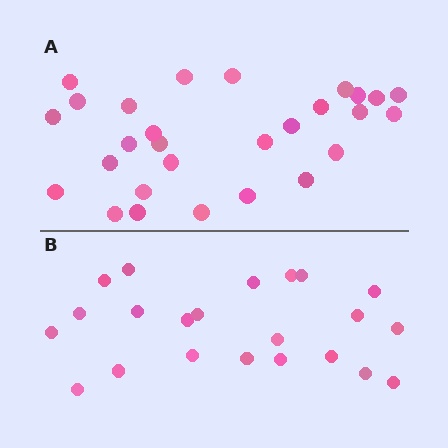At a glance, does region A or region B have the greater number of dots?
Region A (the top region) has more dots.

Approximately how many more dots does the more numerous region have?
Region A has about 6 more dots than region B.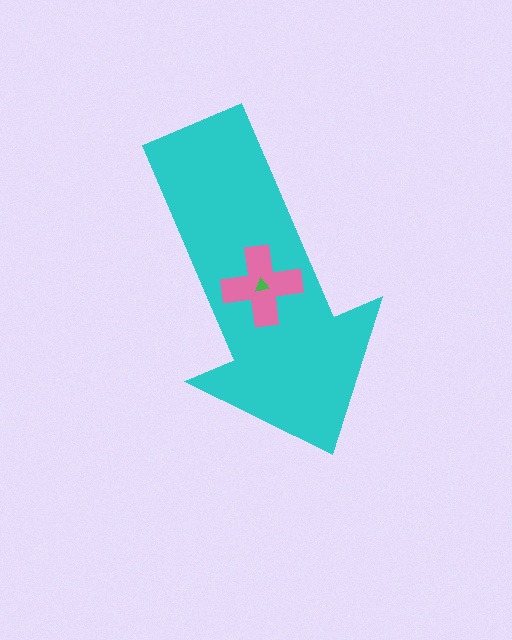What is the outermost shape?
The cyan arrow.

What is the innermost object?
The green triangle.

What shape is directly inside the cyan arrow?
The pink cross.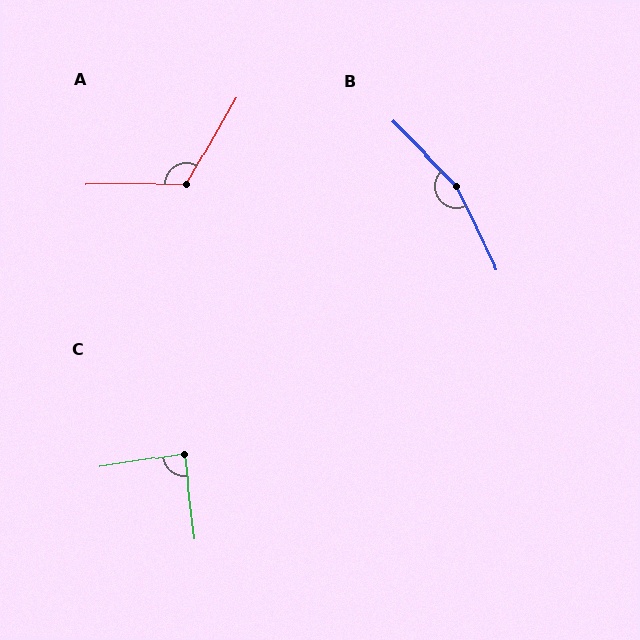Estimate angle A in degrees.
Approximately 120 degrees.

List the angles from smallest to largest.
C (88°), A (120°), B (162°).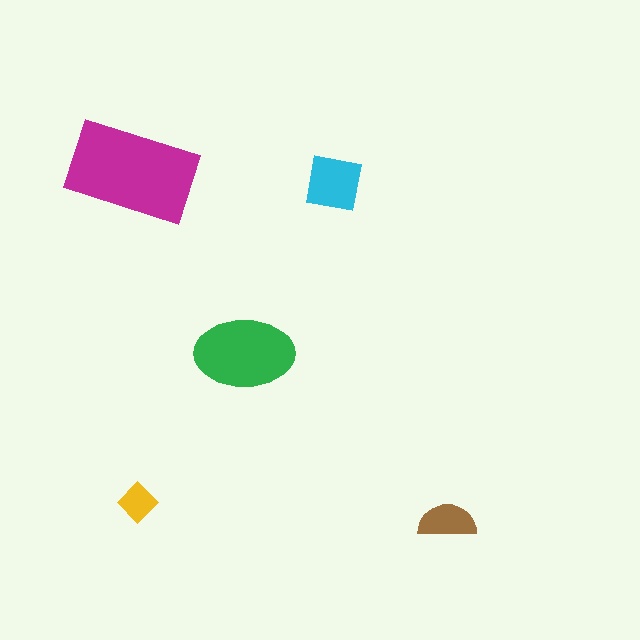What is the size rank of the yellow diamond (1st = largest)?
5th.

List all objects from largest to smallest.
The magenta rectangle, the green ellipse, the cyan square, the brown semicircle, the yellow diamond.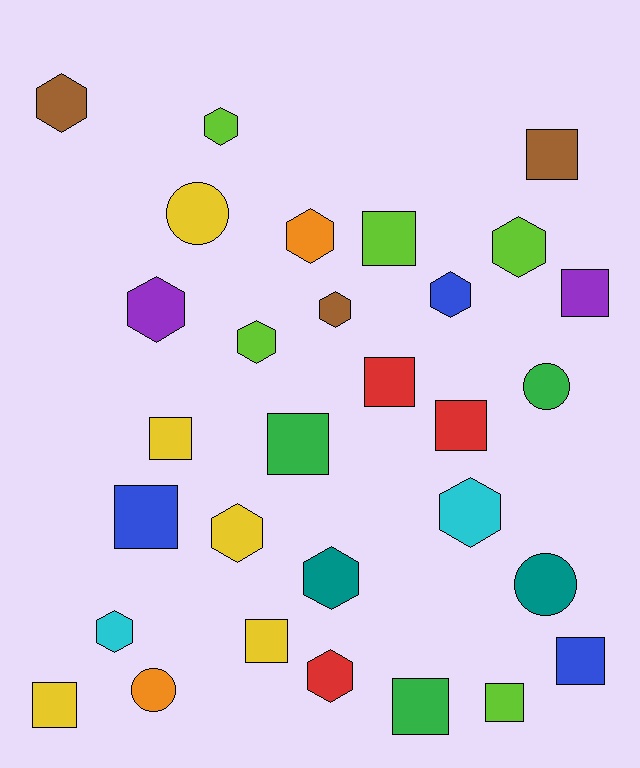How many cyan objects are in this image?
There are 2 cyan objects.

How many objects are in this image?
There are 30 objects.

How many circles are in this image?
There are 4 circles.